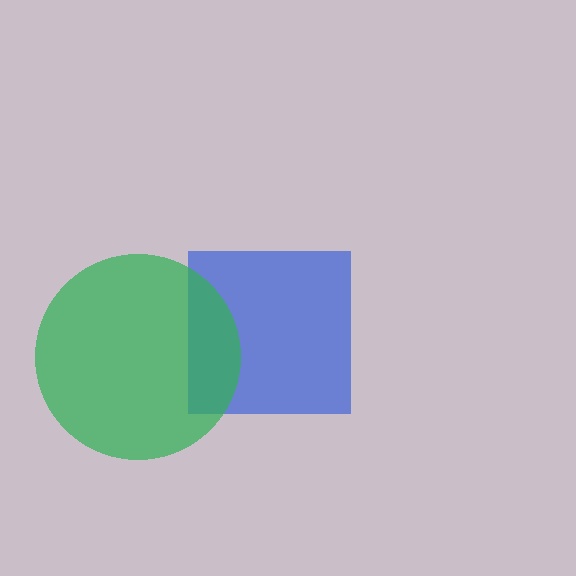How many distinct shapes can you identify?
There are 2 distinct shapes: a blue square, a green circle.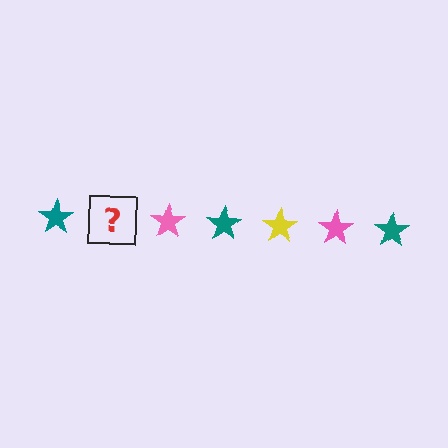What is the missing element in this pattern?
The missing element is a yellow star.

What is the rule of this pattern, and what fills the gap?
The rule is that the pattern cycles through teal, yellow, pink stars. The gap should be filled with a yellow star.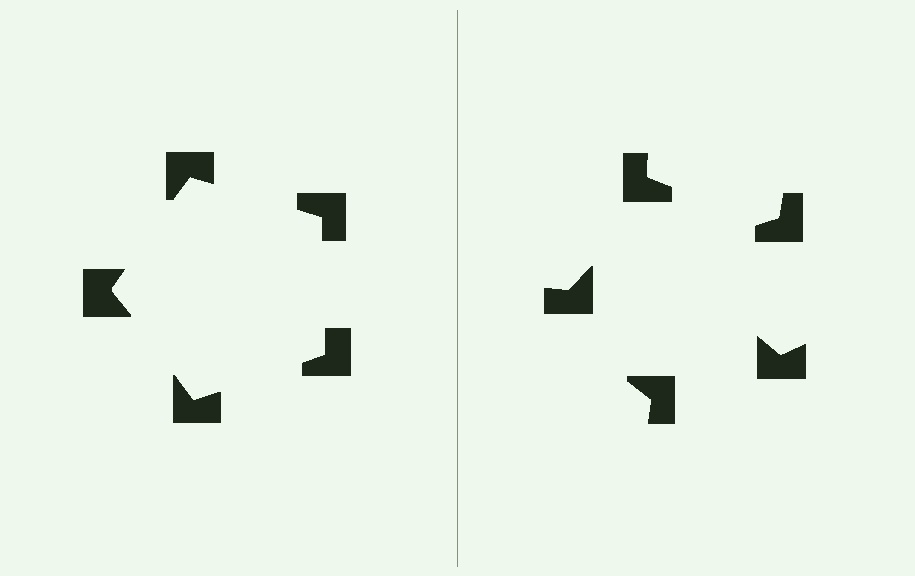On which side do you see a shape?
An illusory pentagon appears on the left side. On the right side the wedge cuts are rotated, so no coherent shape forms.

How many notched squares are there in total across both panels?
10 — 5 on each side.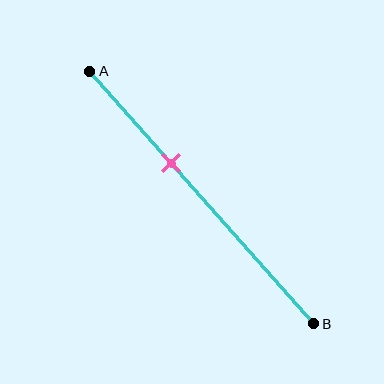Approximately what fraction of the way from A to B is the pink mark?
The pink mark is approximately 35% of the way from A to B.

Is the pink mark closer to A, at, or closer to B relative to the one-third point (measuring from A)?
The pink mark is closer to point B than the one-third point of segment AB.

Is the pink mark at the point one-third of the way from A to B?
No, the mark is at about 35% from A, not at the 33% one-third point.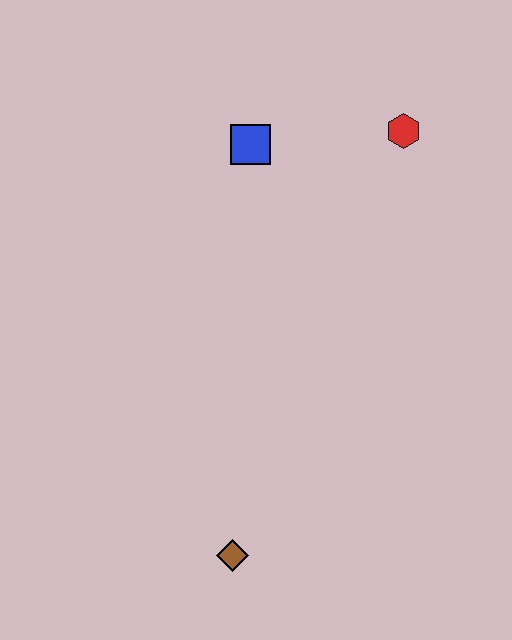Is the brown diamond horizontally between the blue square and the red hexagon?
No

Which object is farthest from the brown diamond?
The red hexagon is farthest from the brown diamond.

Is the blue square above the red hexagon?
No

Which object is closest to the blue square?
The red hexagon is closest to the blue square.